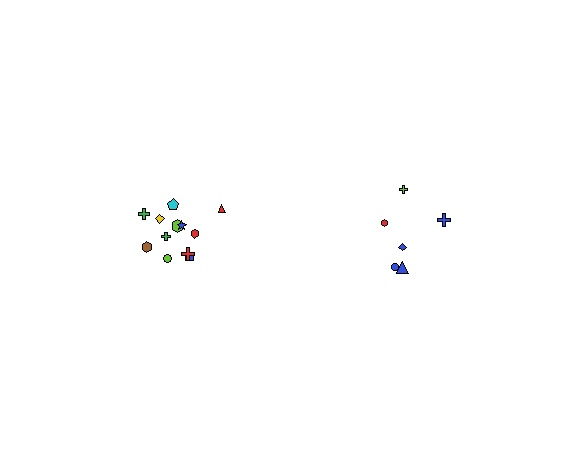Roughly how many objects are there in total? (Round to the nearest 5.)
Roughly 20 objects in total.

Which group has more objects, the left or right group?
The left group.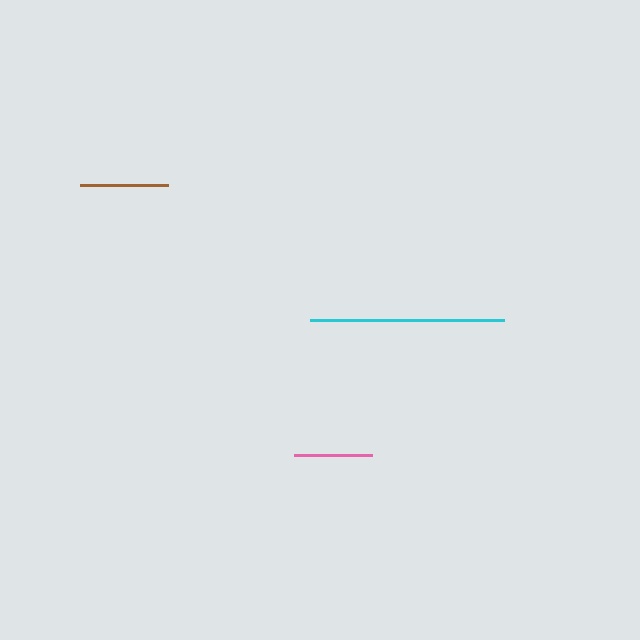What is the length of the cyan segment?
The cyan segment is approximately 194 pixels long.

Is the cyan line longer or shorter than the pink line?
The cyan line is longer than the pink line.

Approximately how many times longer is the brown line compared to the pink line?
The brown line is approximately 1.1 times the length of the pink line.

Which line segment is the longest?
The cyan line is the longest at approximately 194 pixels.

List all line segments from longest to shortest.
From longest to shortest: cyan, brown, pink.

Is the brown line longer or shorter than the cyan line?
The cyan line is longer than the brown line.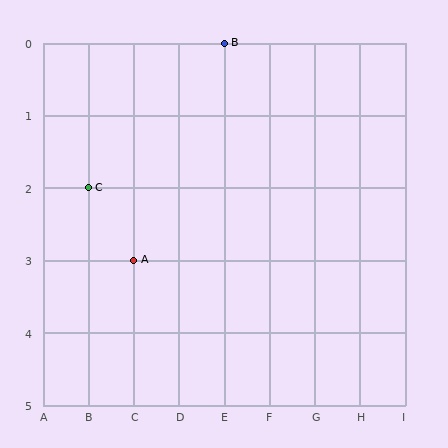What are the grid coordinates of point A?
Point A is at grid coordinates (C, 3).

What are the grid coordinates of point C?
Point C is at grid coordinates (B, 2).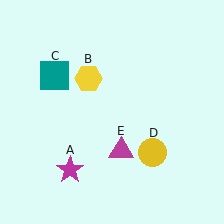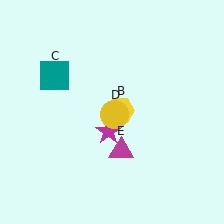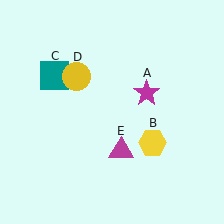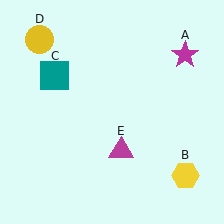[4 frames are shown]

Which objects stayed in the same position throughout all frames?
Teal square (object C) and magenta triangle (object E) remained stationary.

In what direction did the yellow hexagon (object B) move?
The yellow hexagon (object B) moved down and to the right.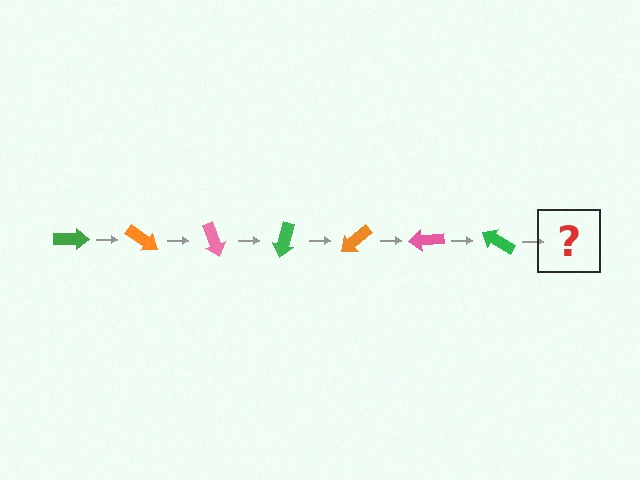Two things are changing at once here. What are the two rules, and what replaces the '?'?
The two rules are that it rotates 35 degrees each step and the color cycles through green, orange, and pink. The '?' should be an orange arrow, rotated 245 degrees from the start.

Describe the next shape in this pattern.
It should be an orange arrow, rotated 245 degrees from the start.